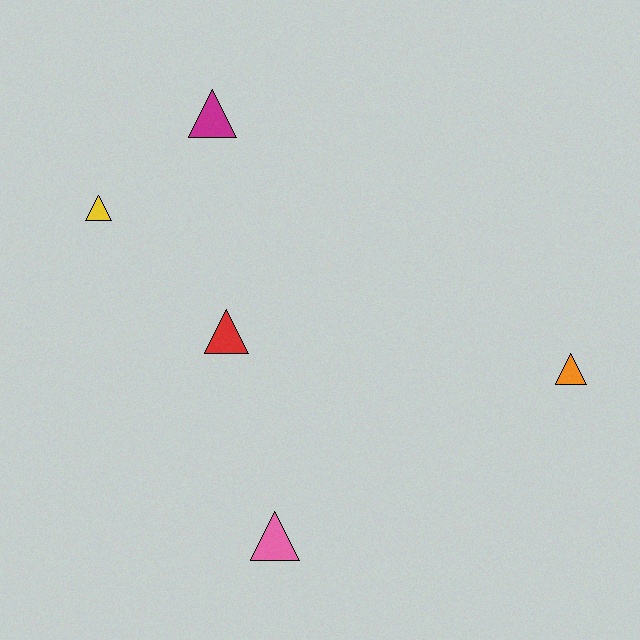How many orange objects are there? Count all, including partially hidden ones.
There is 1 orange object.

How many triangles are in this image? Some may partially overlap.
There are 5 triangles.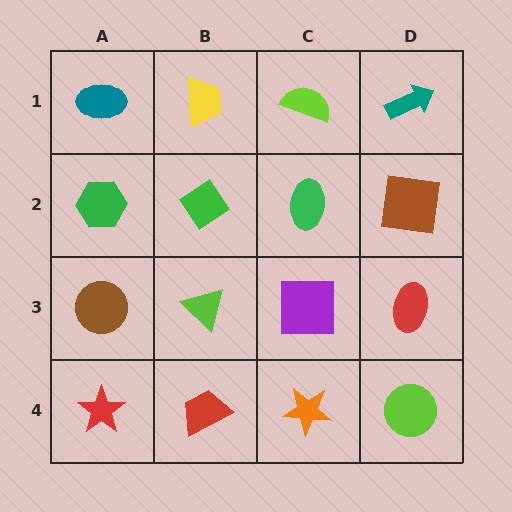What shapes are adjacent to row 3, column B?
A green diamond (row 2, column B), a red trapezoid (row 4, column B), a brown circle (row 3, column A), a purple square (row 3, column C).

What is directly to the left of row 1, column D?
A lime semicircle.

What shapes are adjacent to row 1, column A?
A green hexagon (row 2, column A), a yellow trapezoid (row 1, column B).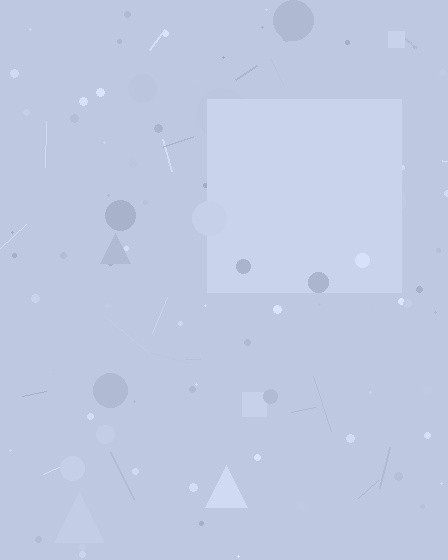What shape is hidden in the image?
A square is hidden in the image.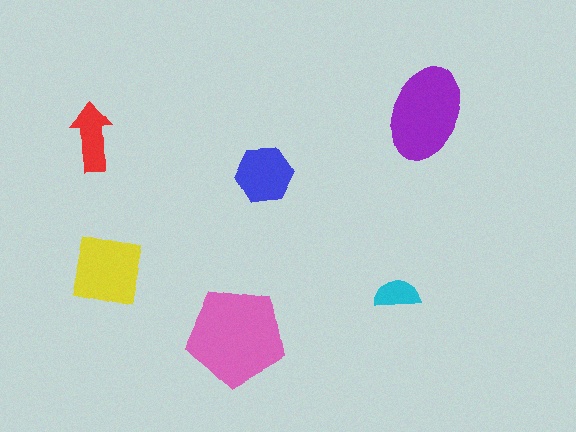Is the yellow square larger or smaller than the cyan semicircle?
Larger.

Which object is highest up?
The purple ellipse is topmost.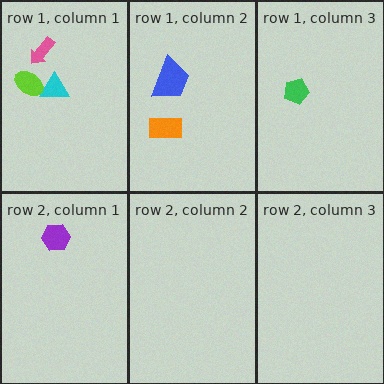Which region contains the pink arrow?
The row 1, column 1 region.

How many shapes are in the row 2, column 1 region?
1.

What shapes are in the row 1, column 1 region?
The pink arrow, the cyan triangle, the lime ellipse.